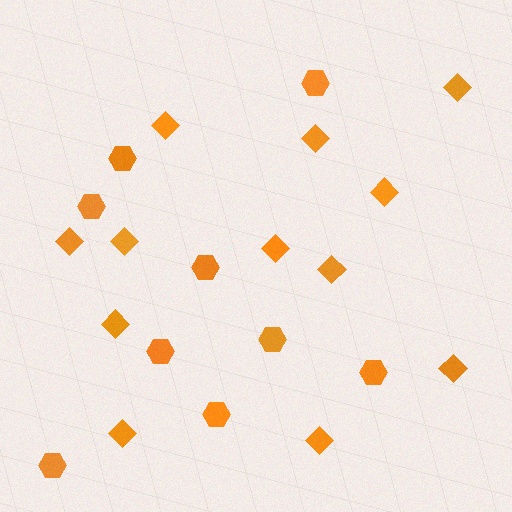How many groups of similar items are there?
There are 2 groups: one group of diamonds (12) and one group of hexagons (9).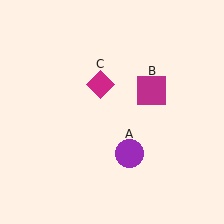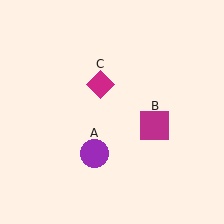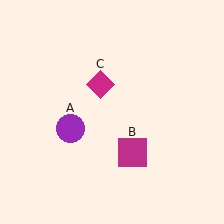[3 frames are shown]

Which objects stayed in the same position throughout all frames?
Magenta diamond (object C) remained stationary.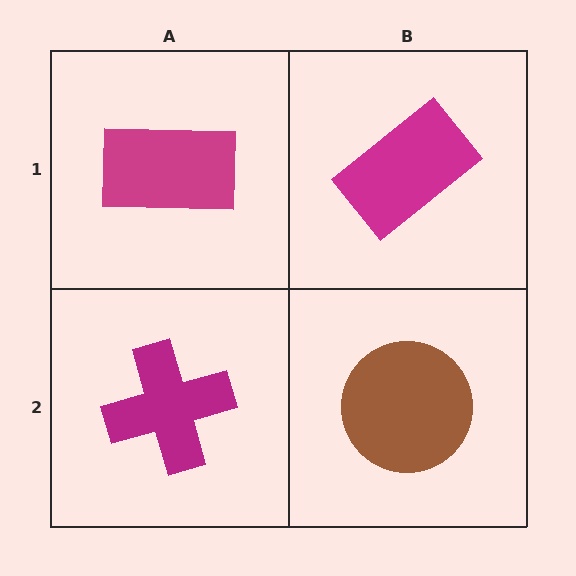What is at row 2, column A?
A magenta cross.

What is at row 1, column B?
A magenta rectangle.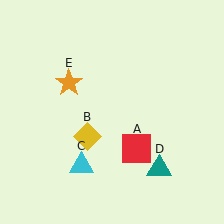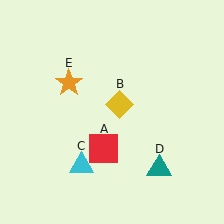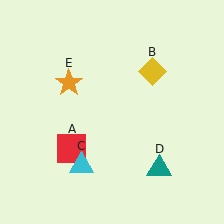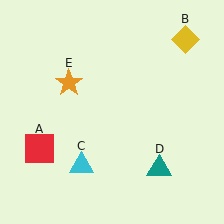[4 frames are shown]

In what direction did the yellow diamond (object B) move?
The yellow diamond (object B) moved up and to the right.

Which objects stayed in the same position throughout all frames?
Cyan triangle (object C) and teal triangle (object D) and orange star (object E) remained stationary.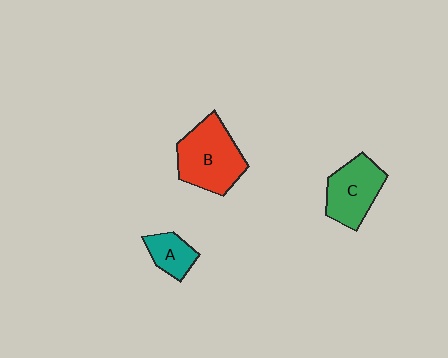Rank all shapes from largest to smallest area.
From largest to smallest: B (red), C (green), A (teal).